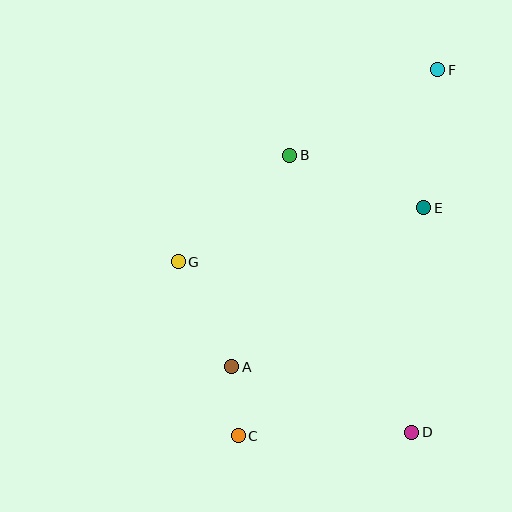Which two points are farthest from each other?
Points C and F are farthest from each other.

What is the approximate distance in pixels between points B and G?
The distance between B and G is approximately 154 pixels.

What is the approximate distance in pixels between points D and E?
The distance between D and E is approximately 225 pixels.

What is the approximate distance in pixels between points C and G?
The distance between C and G is approximately 184 pixels.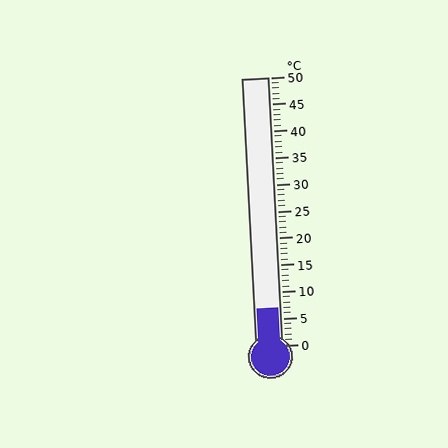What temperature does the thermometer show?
The thermometer shows approximately 7°C.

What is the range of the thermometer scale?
The thermometer scale ranges from 0°C to 50°C.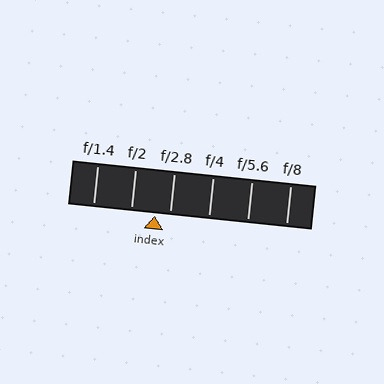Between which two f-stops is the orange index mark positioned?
The index mark is between f/2 and f/2.8.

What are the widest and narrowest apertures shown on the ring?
The widest aperture shown is f/1.4 and the narrowest is f/8.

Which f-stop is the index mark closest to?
The index mark is closest to f/2.8.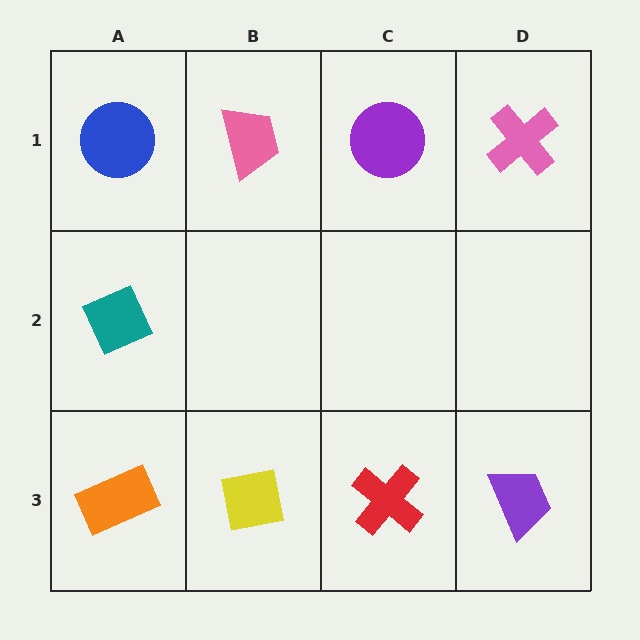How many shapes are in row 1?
4 shapes.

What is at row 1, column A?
A blue circle.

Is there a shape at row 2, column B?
No, that cell is empty.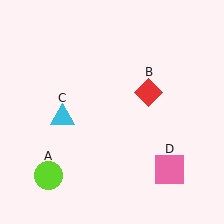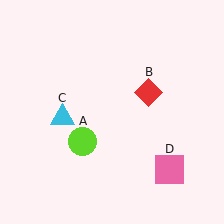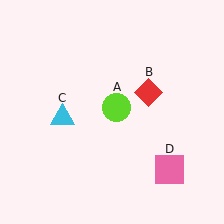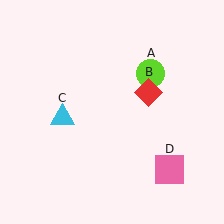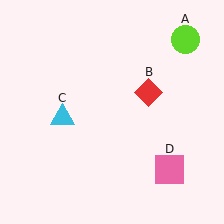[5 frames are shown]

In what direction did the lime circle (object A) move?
The lime circle (object A) moved up and to the right.